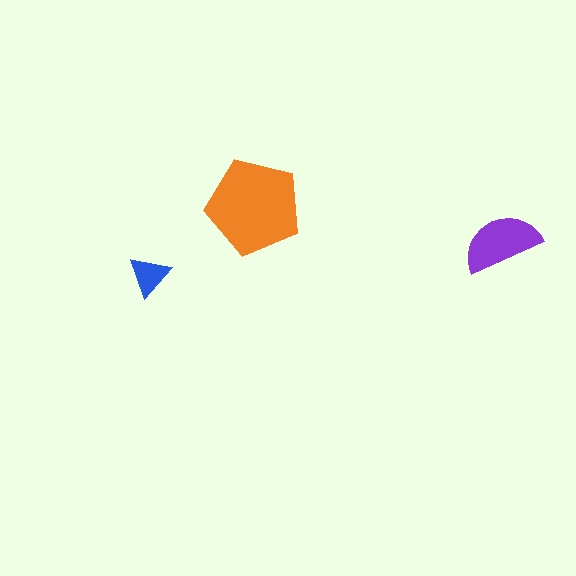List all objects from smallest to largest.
The blue triangle, the purple semicircle, the orange pentagon.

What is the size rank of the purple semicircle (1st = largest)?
2nd.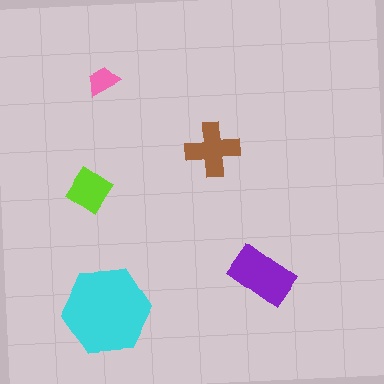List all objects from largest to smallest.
The cyan hexagon, the purple rectangle, the brown cross, the lime diamond, the pink trapezoid.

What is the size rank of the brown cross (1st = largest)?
3rd.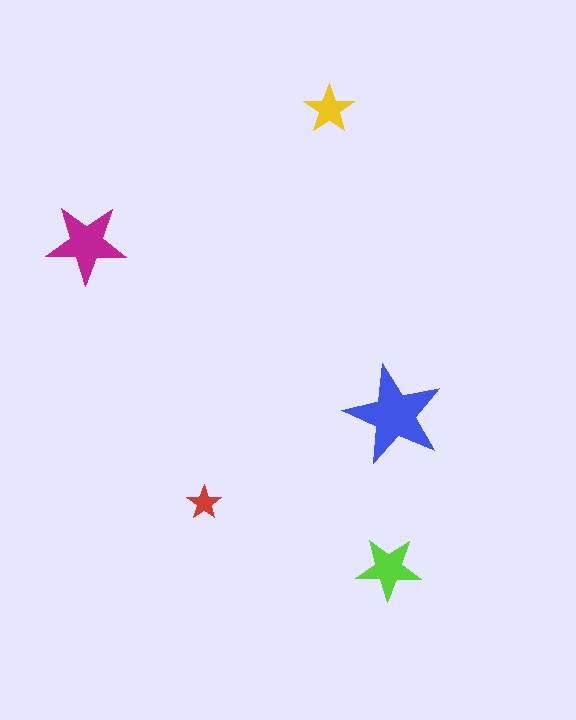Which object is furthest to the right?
The blue star is rightmost.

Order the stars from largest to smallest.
the blue one, the magenta one, the lime one, the yellow one, the red one.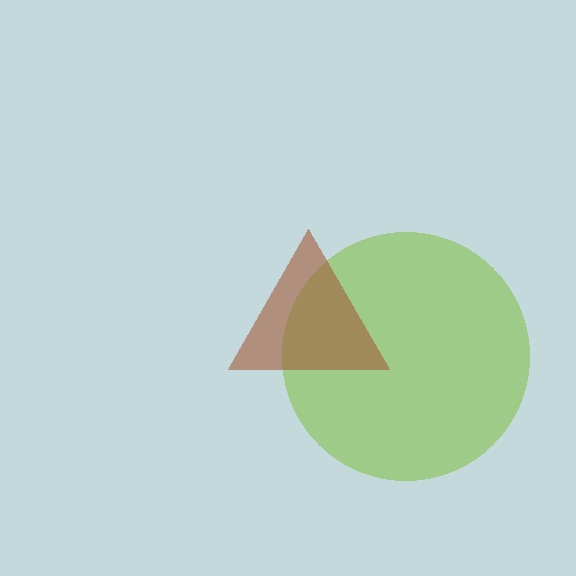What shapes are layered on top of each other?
The layered shapes are: a lime circle, a brown triangle.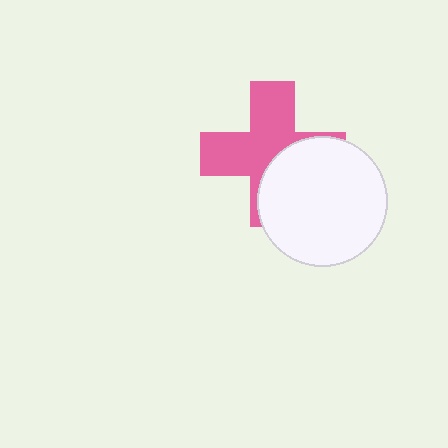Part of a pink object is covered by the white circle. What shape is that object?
It is a cross.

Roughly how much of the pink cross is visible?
About half of it is visible (roughly 60%).